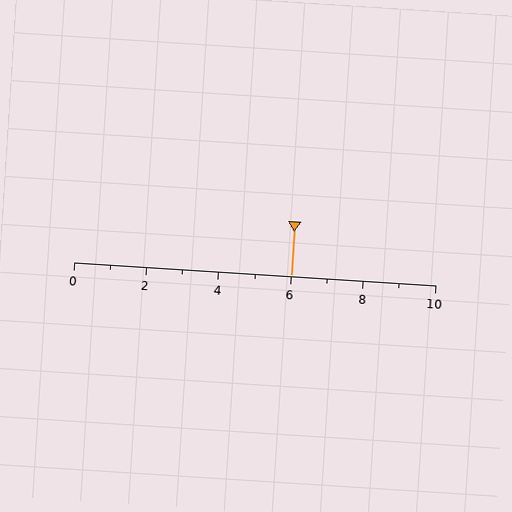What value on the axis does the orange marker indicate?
The marker indicates approximately 6.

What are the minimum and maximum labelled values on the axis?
The axis runs from 0 to 10.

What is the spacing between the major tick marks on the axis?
The major ticks are spaced 2 apart.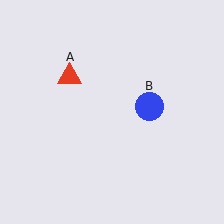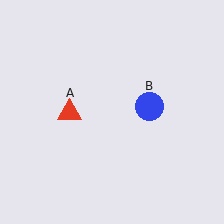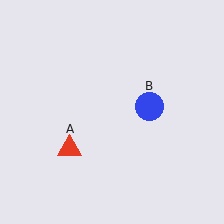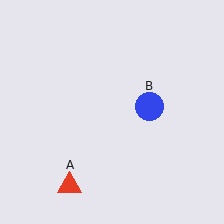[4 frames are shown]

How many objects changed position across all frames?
1 object changed position: red triangle (object A).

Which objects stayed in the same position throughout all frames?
Blue circle (object B) remained stationary.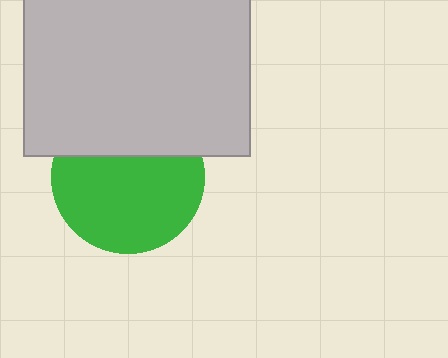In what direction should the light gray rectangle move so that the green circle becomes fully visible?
The light gray rectangle should move up. That is the shortest direction to clear the overlap and leave the green circle fully visible.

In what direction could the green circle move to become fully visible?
The green circle could move down. That would shift it out from behind the light gray rectangle entirely.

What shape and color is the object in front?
The object in front is a light gray rectangle.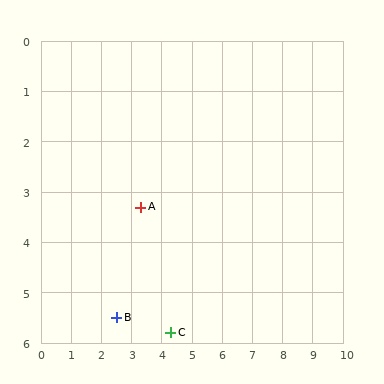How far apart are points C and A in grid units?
Points C and A are about 2.7 grid units apart.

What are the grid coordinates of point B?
Point B is at approximately (2.5, 5.5).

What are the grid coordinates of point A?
Point A is at approximately (3.3, 3.3).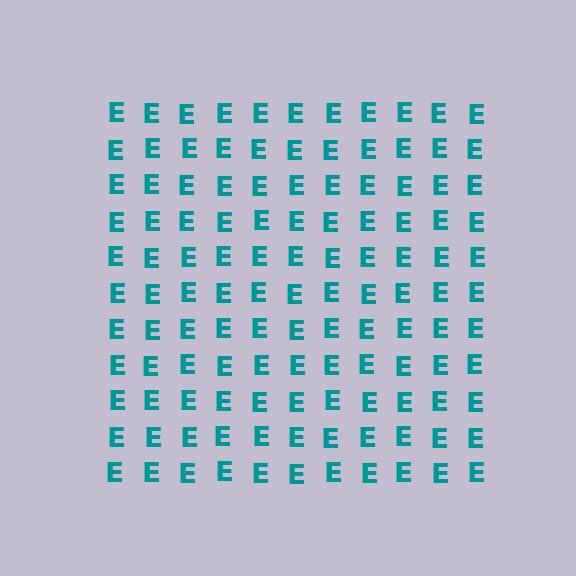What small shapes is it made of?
It is made of small letter E's.